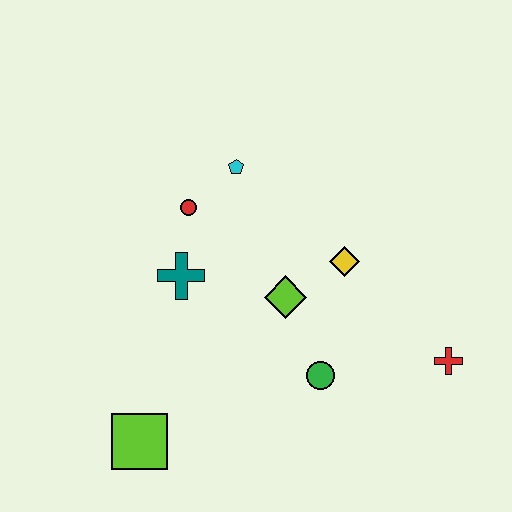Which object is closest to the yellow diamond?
The lime diamond is closest to the yellow diamond.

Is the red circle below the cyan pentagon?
Yes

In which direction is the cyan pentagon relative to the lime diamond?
The cyan pentagon is above the lime diamond.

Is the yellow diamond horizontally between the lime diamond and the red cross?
Yes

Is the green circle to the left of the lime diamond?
No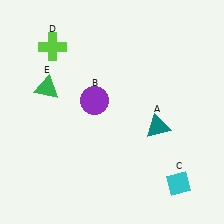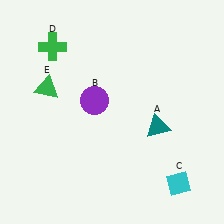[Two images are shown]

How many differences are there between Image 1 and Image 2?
There is 1 difference between the two images.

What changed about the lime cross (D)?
In Image 1, D is lime. In Image 2, it changed to green.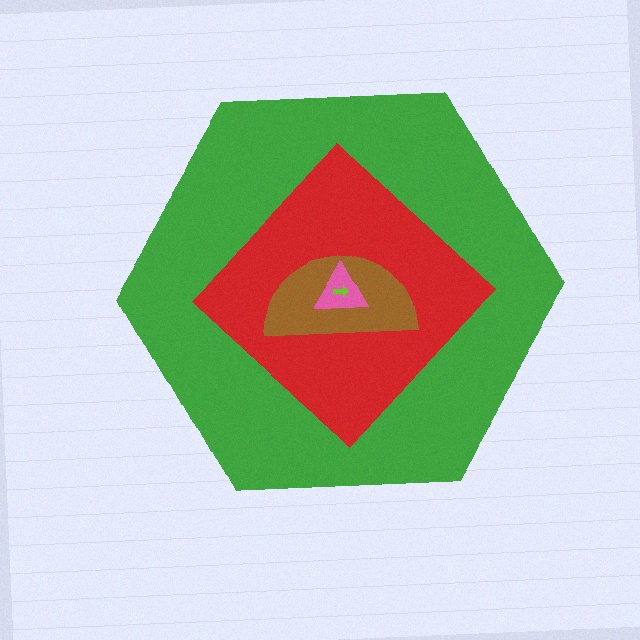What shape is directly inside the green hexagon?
The red diamond.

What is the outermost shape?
The green hexagon.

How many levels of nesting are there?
5.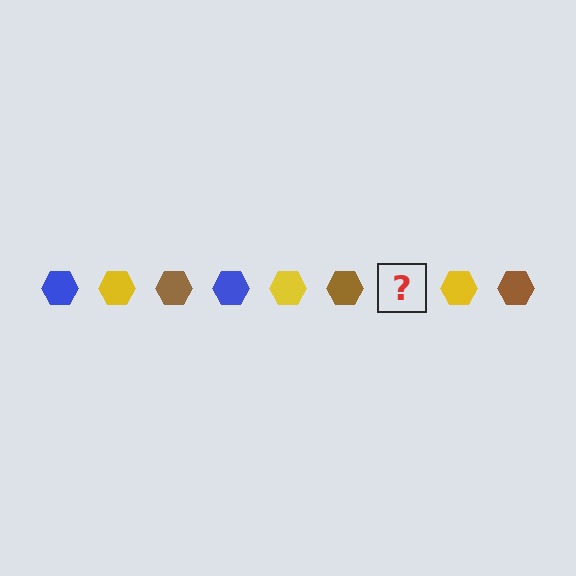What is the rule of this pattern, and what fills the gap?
The rule is that the pattern cycles through blue, yellow, brown hexagons. The gap should be filled with a blue hexagon.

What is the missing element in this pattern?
The missing element is a blue hexagon.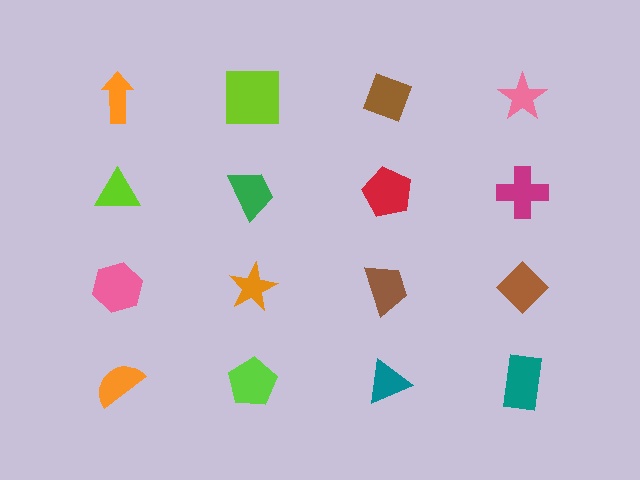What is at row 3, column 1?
A pink hexagon.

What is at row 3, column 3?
A brown trapezoid.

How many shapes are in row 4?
4 shapes.